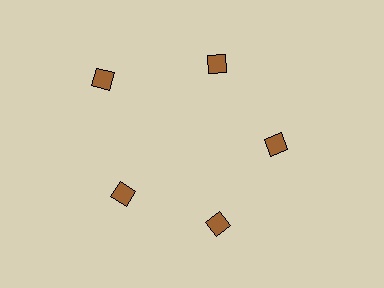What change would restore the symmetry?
The symmetry would be restored by moving it inward, back onto the ring so that all 5 diamonds sit at equal angles and equal distance from the center.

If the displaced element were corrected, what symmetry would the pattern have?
It would have 5-fold rotational symmetry — the pattern would map onto itself every 72 degrees.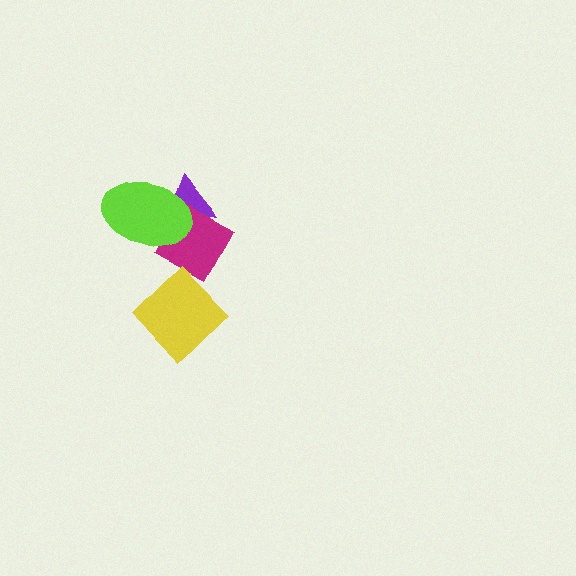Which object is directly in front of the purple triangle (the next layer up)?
The magenta diamond is directly in front of the purple triangle.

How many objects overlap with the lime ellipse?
2 objects overlap with the lime ellipse.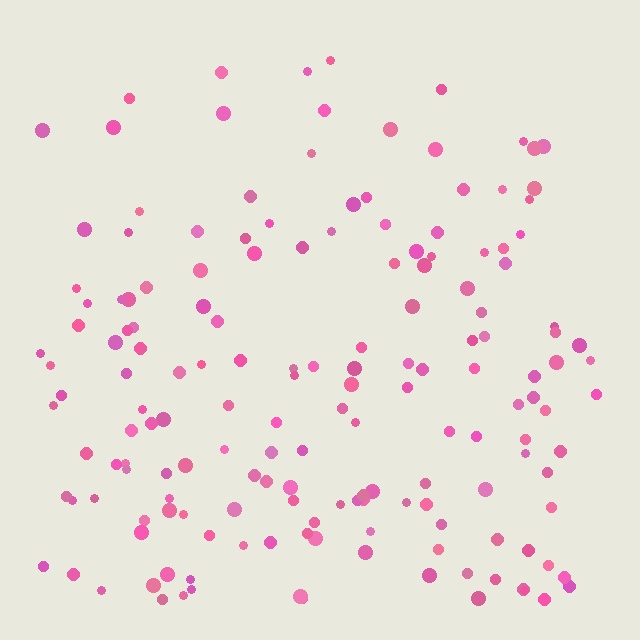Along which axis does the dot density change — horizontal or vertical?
Vertical.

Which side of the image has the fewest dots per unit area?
The top.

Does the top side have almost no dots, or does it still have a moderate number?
Still a moderate number, just noticeably fewer than the bottom.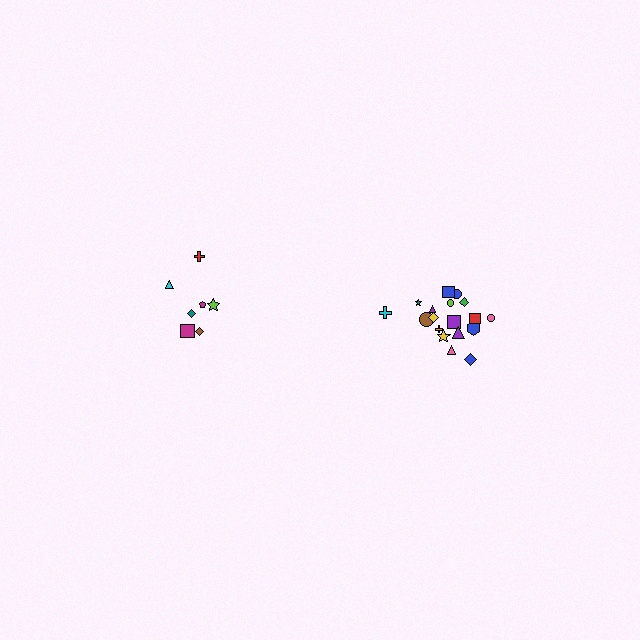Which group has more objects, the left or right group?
The right group.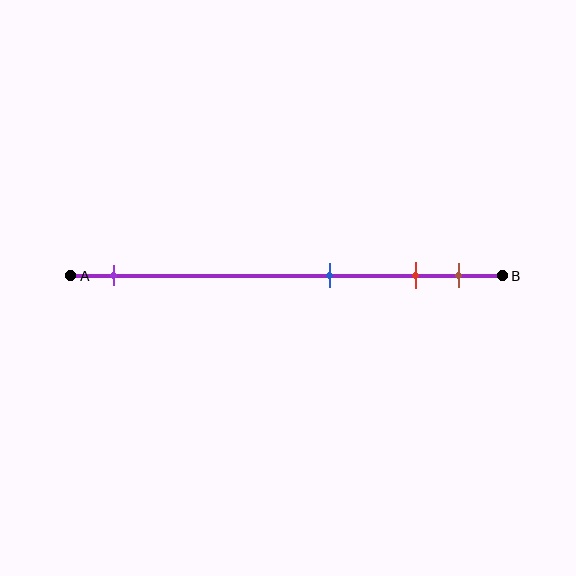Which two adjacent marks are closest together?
The red and brown marks are the closest adjacent pair.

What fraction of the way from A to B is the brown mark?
The brown mark is approximately 90% (0.9) of the way from A to B.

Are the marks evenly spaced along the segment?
No, the marks are not evenly spaced.